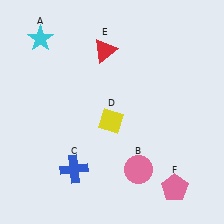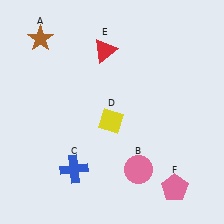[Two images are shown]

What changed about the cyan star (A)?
In Image 1, A is cyan. In Image 2, it changed to brown.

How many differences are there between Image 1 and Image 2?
There is 1 difference between the two images.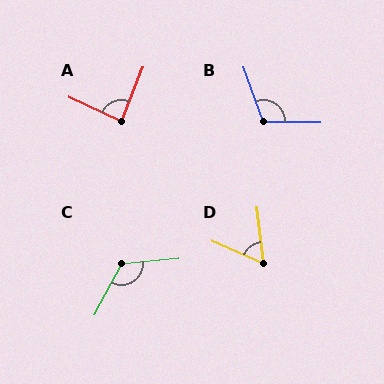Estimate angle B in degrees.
Approximately 110 degrees.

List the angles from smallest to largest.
D (60°), A (87°), B (110°), C (123°).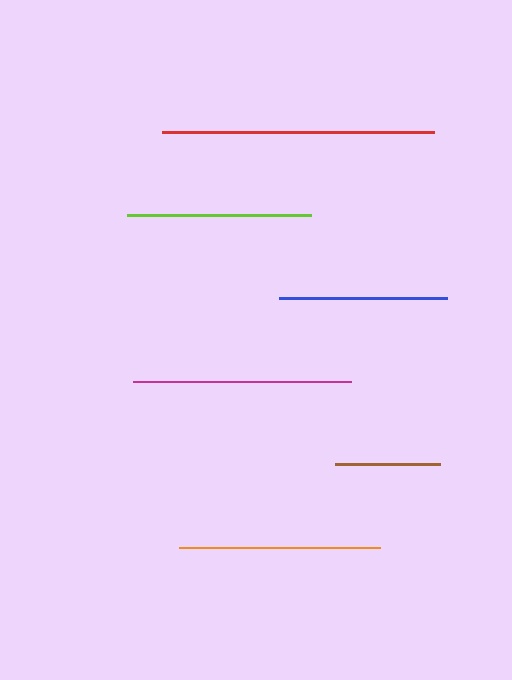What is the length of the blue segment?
The blue segment is approximately 168 pixels long.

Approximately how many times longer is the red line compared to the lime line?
The red line is approximately 1.5 times the length of the lime line.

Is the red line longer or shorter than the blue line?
The red line is longer than the blue line.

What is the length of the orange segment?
The orange segment is approximately 201 pixels long.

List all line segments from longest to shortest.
From longest to shortest: red, magenta, orange, lime, blue, brown.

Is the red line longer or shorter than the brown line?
The red line is longer than the brown line.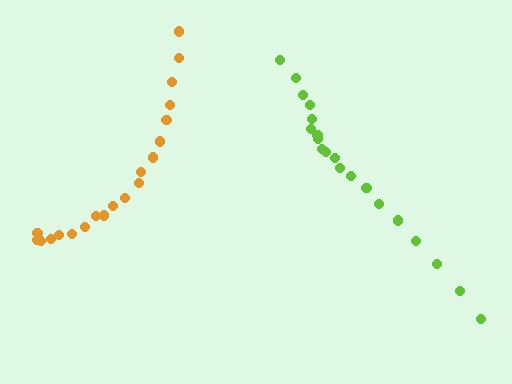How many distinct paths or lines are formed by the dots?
There are 2 distinct paths.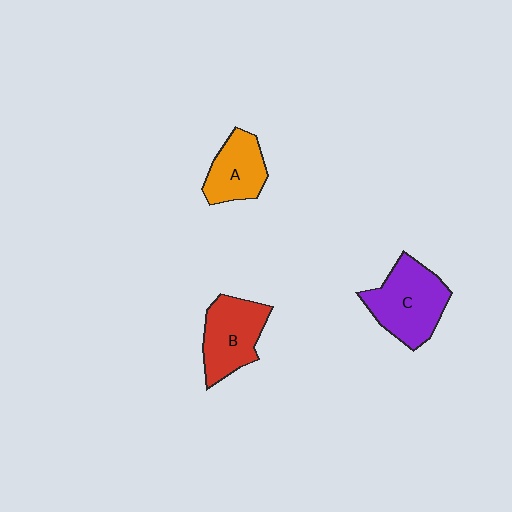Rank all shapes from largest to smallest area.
From largest to smallest: C (purple), B (red), A (orange).